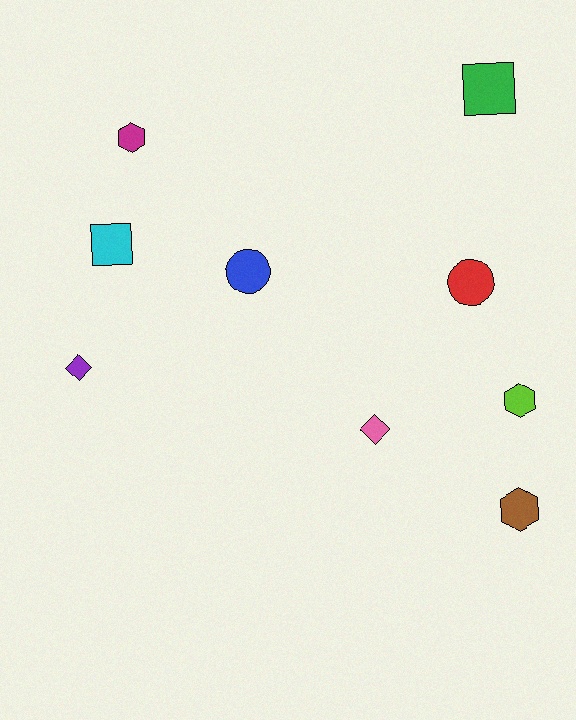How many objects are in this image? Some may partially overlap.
There are 9 objects.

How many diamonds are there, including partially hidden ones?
There are 2 diamonds.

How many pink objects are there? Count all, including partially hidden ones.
There is 1 pink object.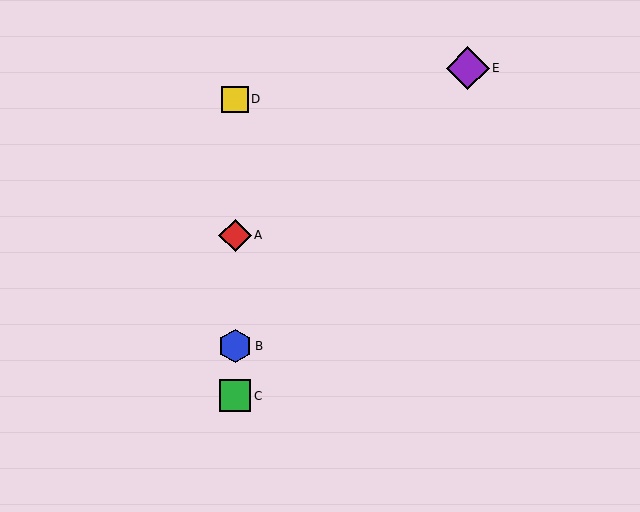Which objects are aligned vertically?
Objects A, B, C, D are aligned vertically.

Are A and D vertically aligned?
Yes, both are at x≈235.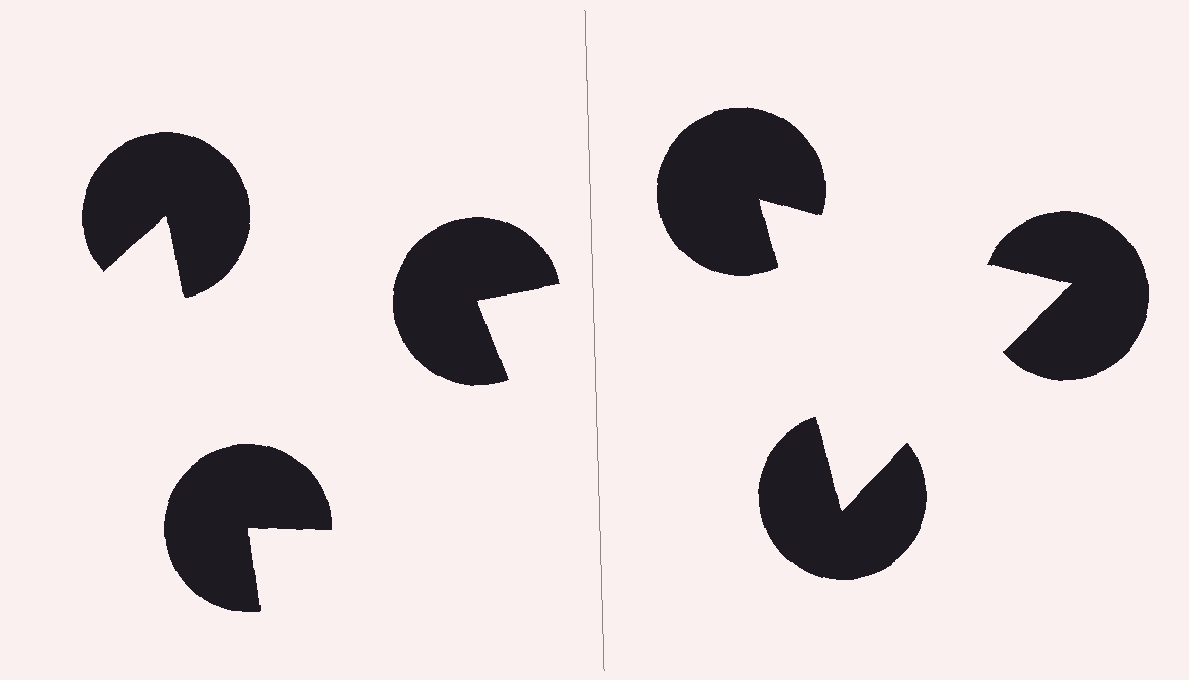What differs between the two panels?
The pac-man discs are positioned identically on both sides; only the wedge orientations differ. On the right they align to a triangle; on the left they are misaligned.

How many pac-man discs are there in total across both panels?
6 — 3 on each side.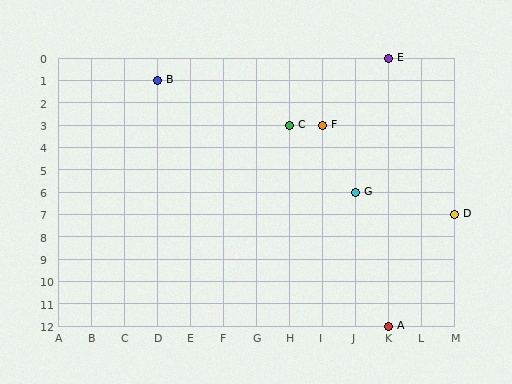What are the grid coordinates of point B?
Point B is at grid coordinates (D, 1).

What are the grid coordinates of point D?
Point D is at grid coordinates (M, 7).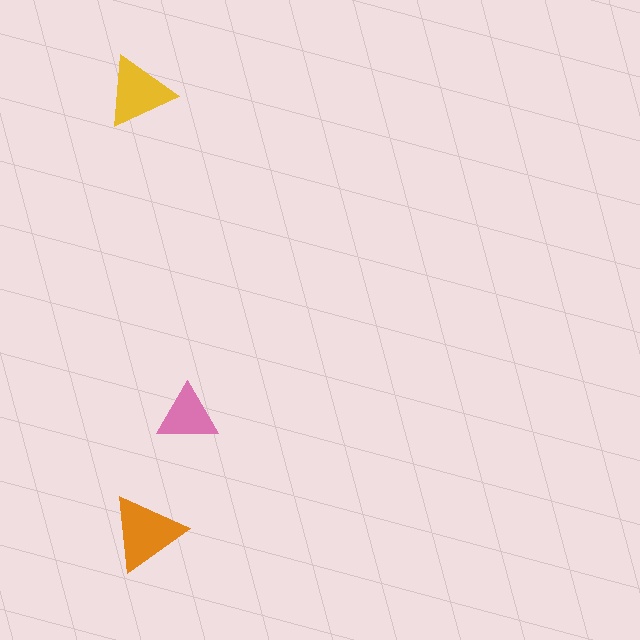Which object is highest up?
The yellow triangle is topmost.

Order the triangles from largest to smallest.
the orange one, the yellow one, the pink one.